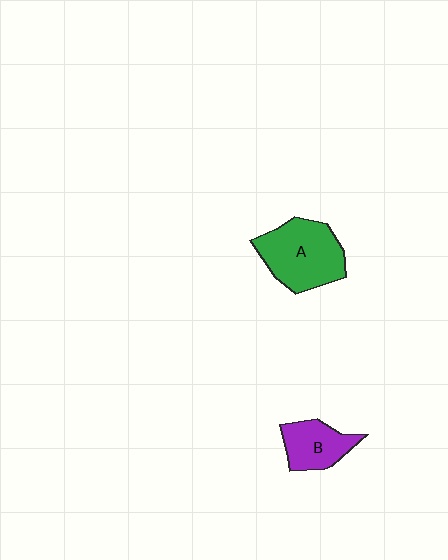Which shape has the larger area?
Shape A (green).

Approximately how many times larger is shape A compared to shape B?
Approximately 1.7 times.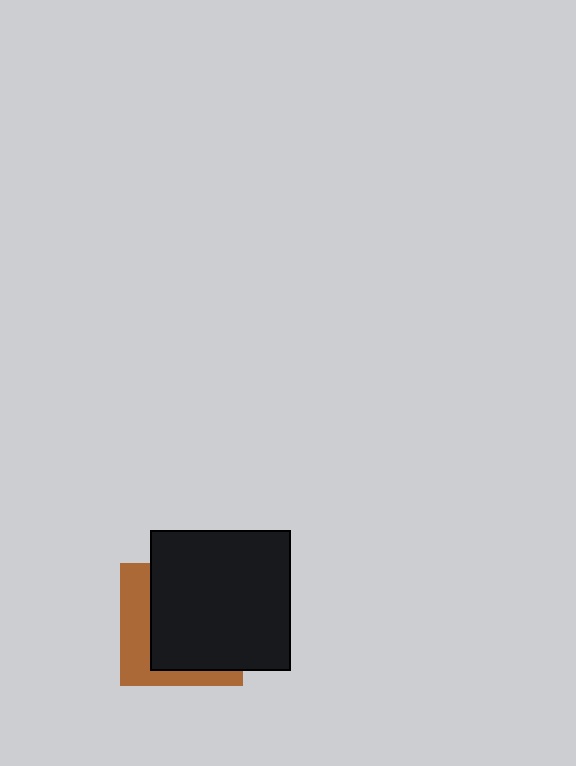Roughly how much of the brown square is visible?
A small part of it is visible (roughly 33%).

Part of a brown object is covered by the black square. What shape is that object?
It is a square.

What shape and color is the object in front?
The object in front is a black square.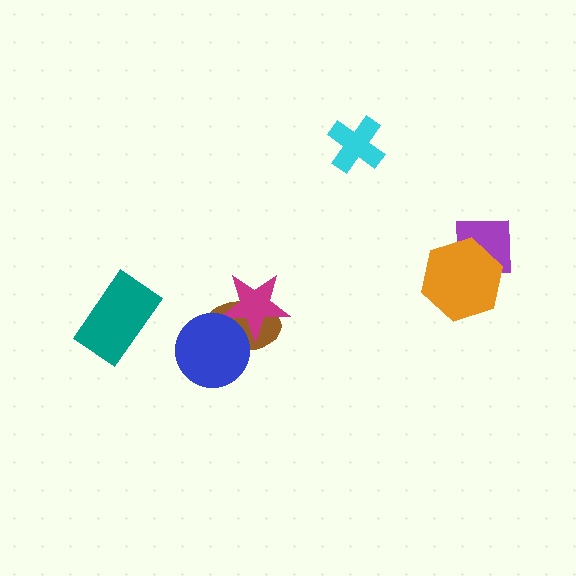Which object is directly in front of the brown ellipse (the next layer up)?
The magenta star is directly in front of the brown ellipse.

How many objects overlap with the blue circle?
2 objects overlap with the blue circle.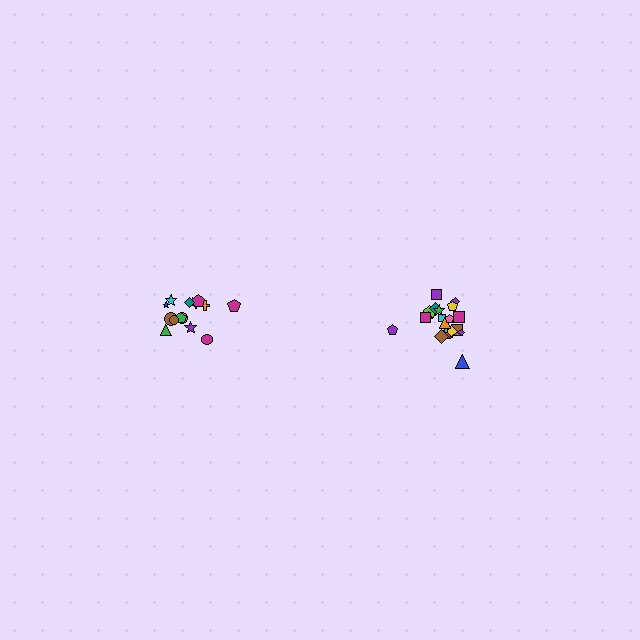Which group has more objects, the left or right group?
The right group.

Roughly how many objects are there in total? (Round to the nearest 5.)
Roughly 35 objects in total.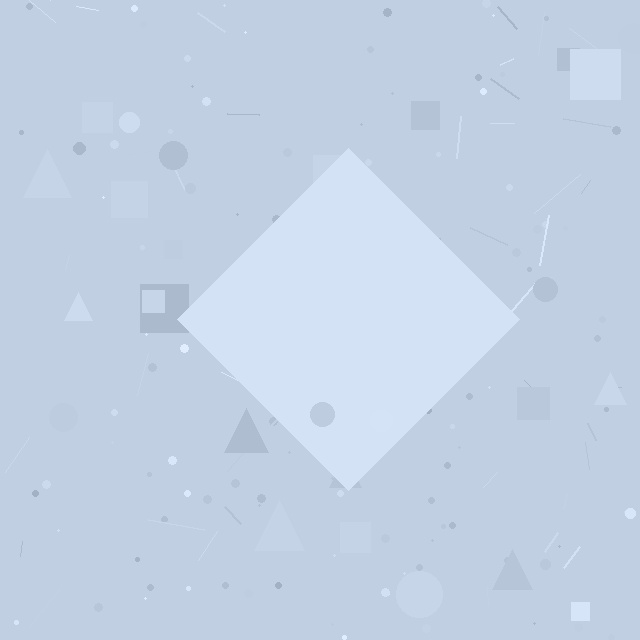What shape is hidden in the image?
A diamond is hidden in the image.